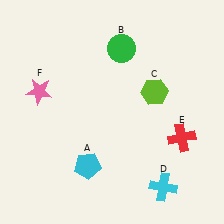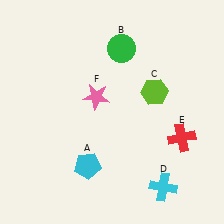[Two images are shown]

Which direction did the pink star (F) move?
The pink star (F) moved right.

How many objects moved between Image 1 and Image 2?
1 object moved between the two images.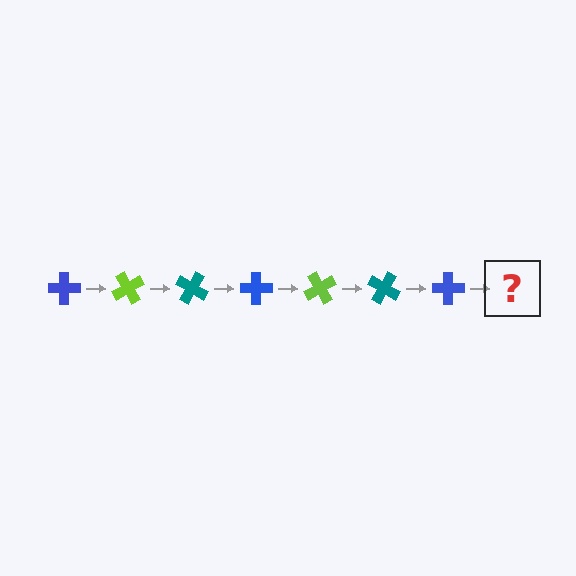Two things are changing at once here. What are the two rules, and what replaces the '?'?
The two rules are that it rotates 60 degrees each step and the color cycles through blue, lime, and teal. The '?' should be a lime cross, rotated 420 degrees from the start.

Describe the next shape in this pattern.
It should be a lime cross, rotated 420 degrees from the start.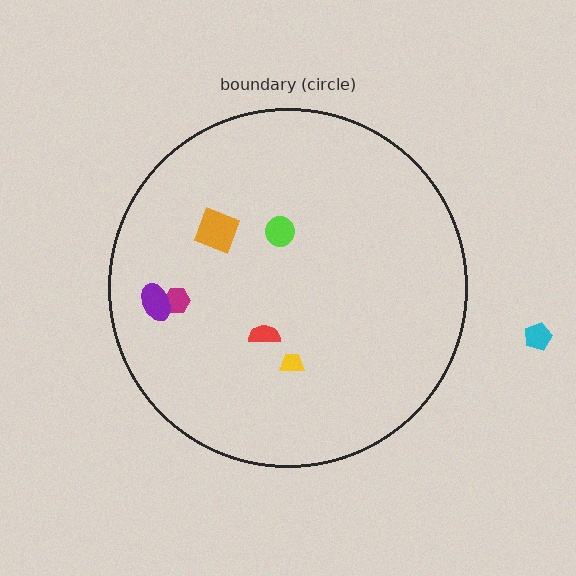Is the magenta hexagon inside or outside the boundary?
Inside.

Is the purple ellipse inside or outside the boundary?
Inside.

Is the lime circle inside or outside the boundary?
Inside.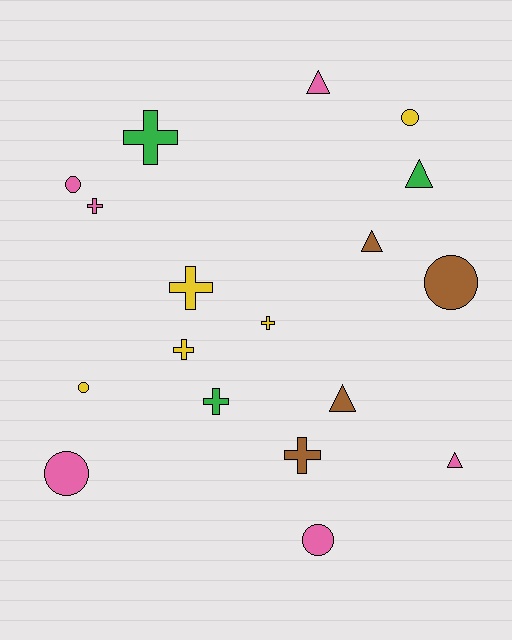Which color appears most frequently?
Pink, with 6 objects.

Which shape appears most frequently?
Cross, with 7 objects.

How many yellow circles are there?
There are 2 yellow circles.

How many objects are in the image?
There are 18 objects.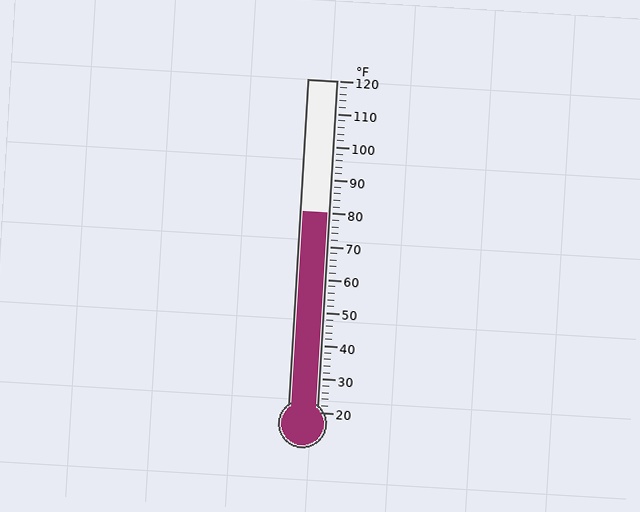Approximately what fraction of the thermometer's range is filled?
The thermometer is filled to approximately 60% of its range.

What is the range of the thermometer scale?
The thermometer scale ranges from 20°F to 120°F.